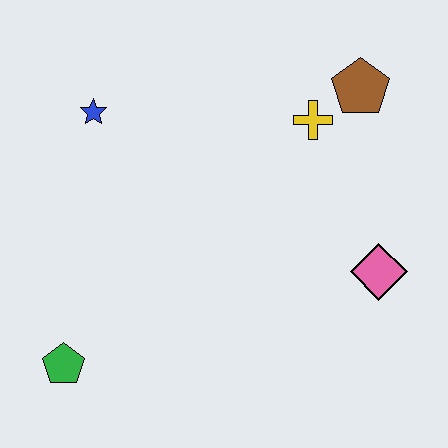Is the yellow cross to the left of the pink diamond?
Yes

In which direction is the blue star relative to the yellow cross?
The blue star is to the left of the yellow cross.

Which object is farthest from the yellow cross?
The green pentagon is farthest from the yellow cross.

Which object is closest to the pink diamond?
The yellow cross is closest to the pink diamond.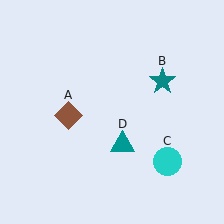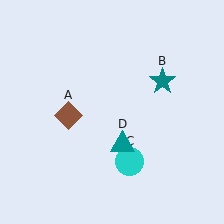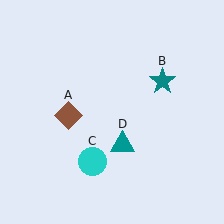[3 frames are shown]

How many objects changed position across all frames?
1 object changed position: cyan circle (object C).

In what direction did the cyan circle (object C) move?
The cyan circle (object C) moved left.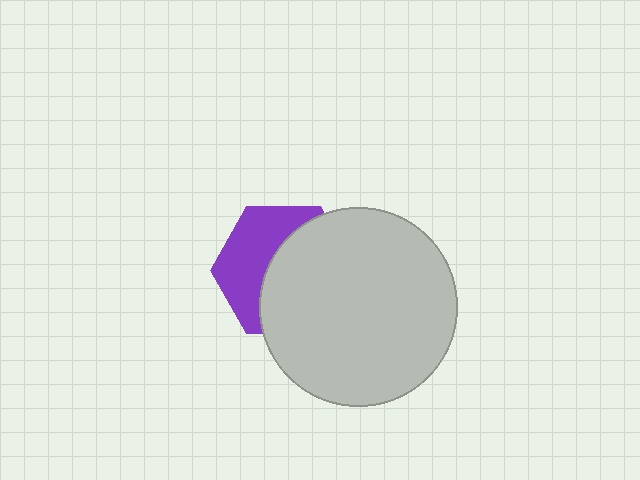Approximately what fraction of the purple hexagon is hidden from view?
Roughly 57% of the purple hexagon is hidden behind the light gray circle.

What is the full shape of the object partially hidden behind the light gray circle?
The partially hidden object is a purple hexagon.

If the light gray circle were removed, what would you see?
You would see the complete purple hexagon.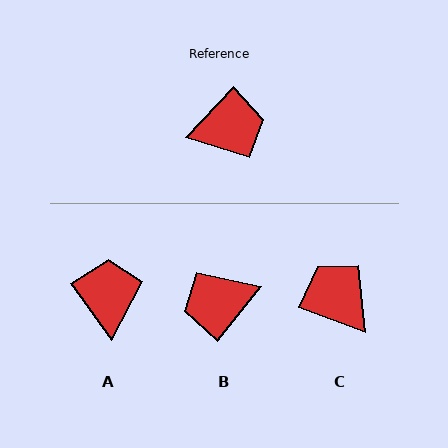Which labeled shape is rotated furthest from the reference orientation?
B, about 175 degrees away.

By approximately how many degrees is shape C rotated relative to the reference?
Approximately 113 degrees counter-clockwise.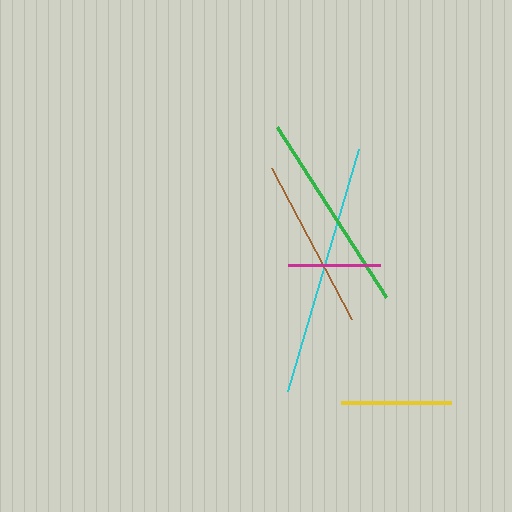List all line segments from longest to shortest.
From longest to shortest: cyan, green, brown, yellow, magenta.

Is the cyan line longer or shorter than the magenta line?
The cyan line is longer than the magenta line.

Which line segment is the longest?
The cyan line is the longest at approximately 251 pixels.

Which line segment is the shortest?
The magenta line is the shortest at approximately 92 pixels.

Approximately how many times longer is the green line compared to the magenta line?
The green line is approximately 2.2 times the length of the magenta line.